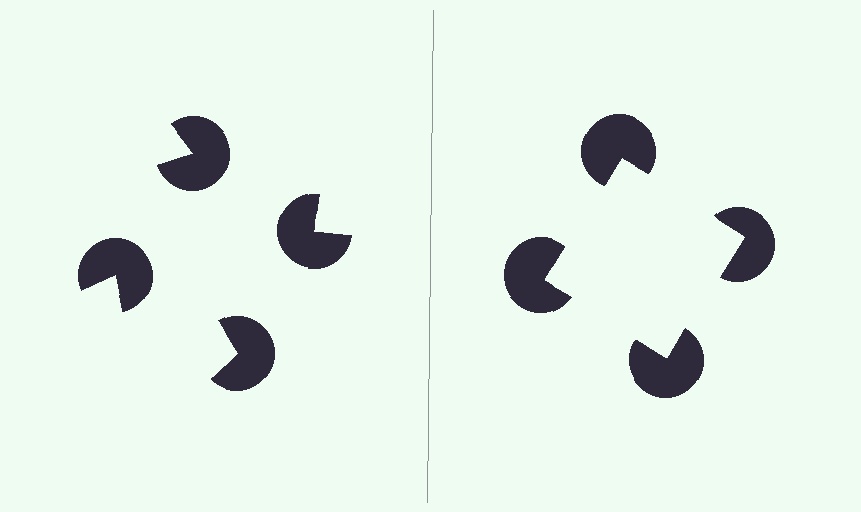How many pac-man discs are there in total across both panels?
8 — 4 on each side.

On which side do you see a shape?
An illusory square appears on the right side. On the left side the wedge cuts are rotated, so no coherent shape forms.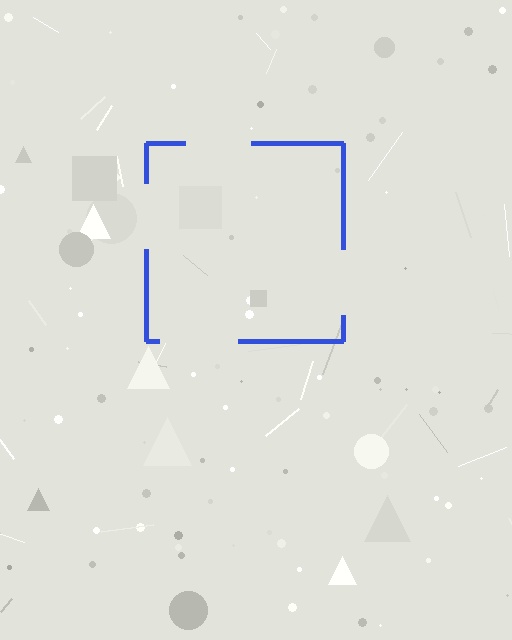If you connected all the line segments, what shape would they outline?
They would outline a square.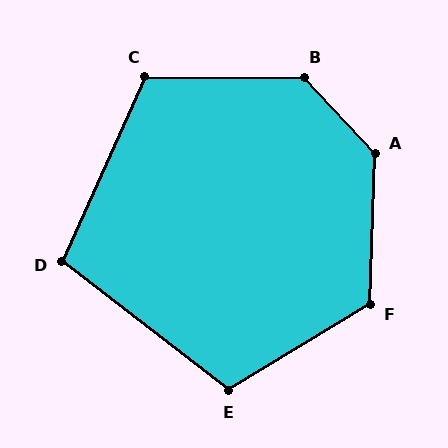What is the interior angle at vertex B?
Approximately 133 degrees (obtuse).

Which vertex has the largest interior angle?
A, at approximately 135 degrees.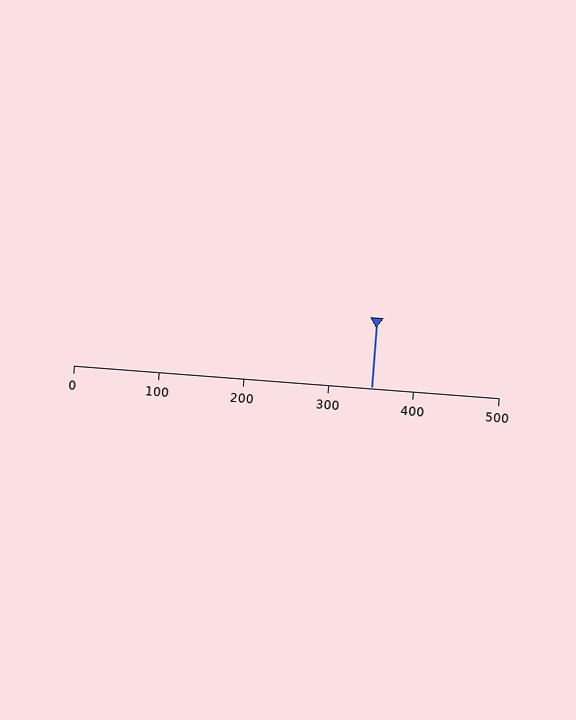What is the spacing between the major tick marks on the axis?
The major ticks are spaced 100 apart.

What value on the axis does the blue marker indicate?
The marker indicates approximately 350.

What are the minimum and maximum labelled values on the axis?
The axis runs from 0 to 500.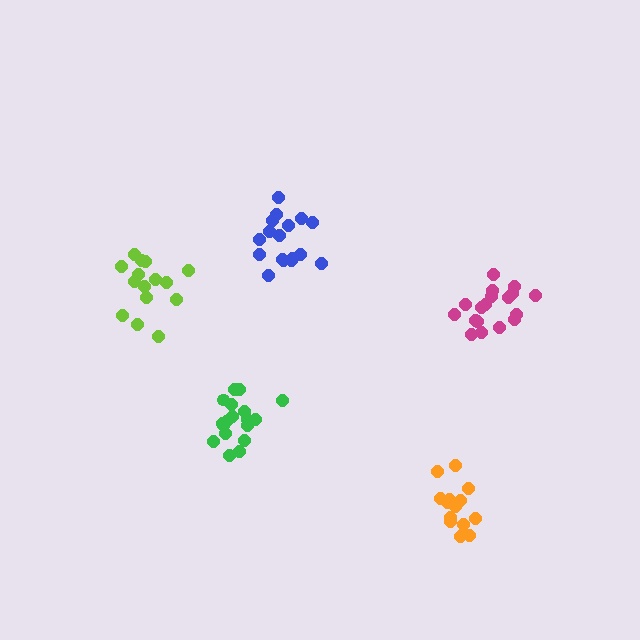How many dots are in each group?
Group 1: 17 dots, Group 2: 15 dots, Group 3: 18 dots, Group 4: 15 dots, Group 5: 19 dots (84 total).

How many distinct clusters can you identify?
There are 5 distinct clusters.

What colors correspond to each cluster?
The clusters are colored: blue, orange, green, lime, magenta.